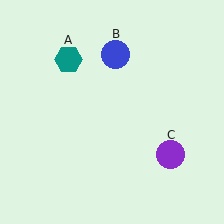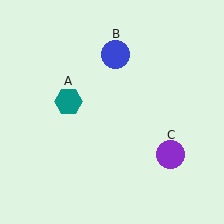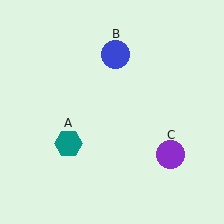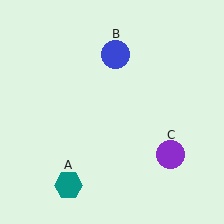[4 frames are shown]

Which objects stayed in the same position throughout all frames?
Blue circle (object B) and purple circle (object C) remained stationary.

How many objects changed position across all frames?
1 object changed position: teal hexagon (object A).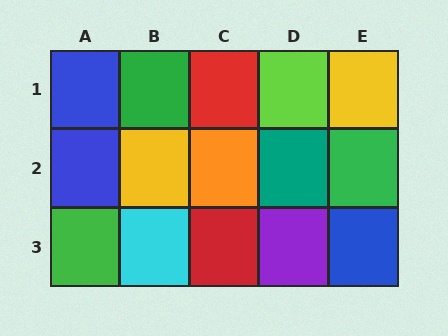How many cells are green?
3 cells are green.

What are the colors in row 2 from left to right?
Blue, yellow, orange, teal, green.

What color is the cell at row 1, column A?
Blue.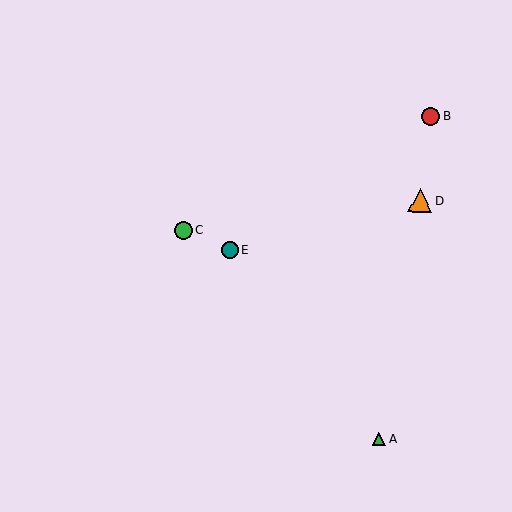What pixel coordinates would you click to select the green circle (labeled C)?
Click at (184, 231) to select the green circle C.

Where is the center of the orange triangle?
The center of the orange triangle is at (420, 200).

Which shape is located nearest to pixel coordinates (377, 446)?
The green triangle (labeled A) at (379, 439) is nearest to that location.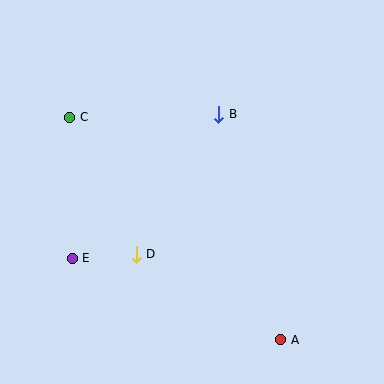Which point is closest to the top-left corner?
Point C is closest to the top-left corner.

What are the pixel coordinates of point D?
Point D is at (136, 254).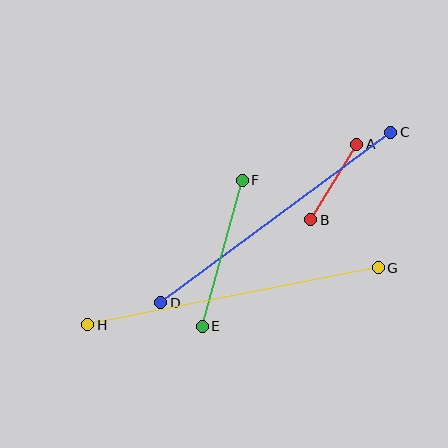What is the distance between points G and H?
The distance is approximately 296 pixels.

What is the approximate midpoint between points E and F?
The midpoint is at approximately (222, 253) pixels.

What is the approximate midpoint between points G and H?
The midpoint is at approximately (233, 296) pixels.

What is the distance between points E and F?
The distance is approximately 151 pixels.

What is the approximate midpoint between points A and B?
The midpoint is at approximately (334, 182) pixels.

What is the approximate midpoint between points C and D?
The midpoint is at approximately (276, 217) pixels.